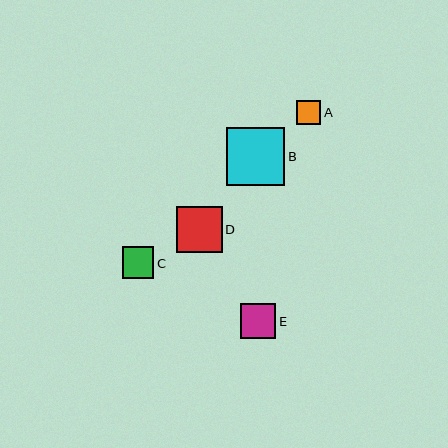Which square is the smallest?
Square A is the smallest with a size of approximately 24 pixels.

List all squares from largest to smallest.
From largest to smallest: B, D, E, C, A.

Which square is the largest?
Square B is the largest with a size of approximately 58 pixels.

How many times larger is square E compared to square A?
Square E is approximately 1.4 times the size of square A.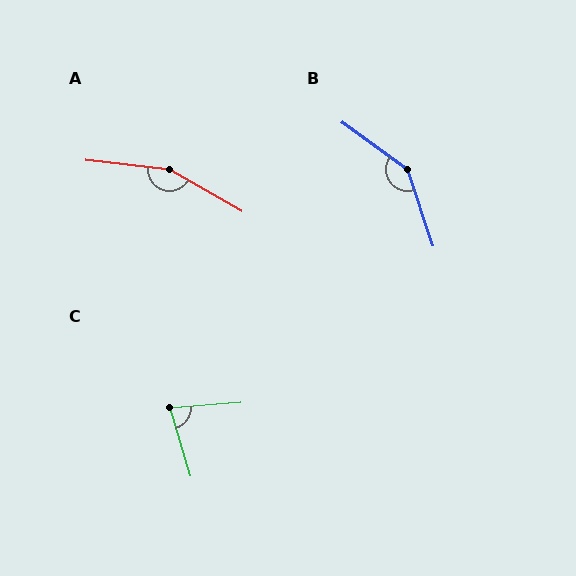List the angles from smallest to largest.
C (77°), B (144°), A (157°).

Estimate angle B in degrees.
Approximately 144 degrees.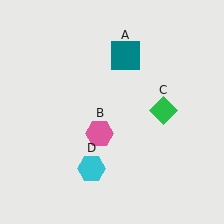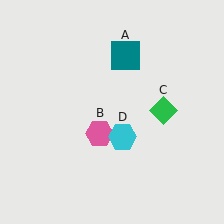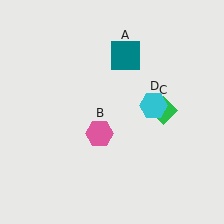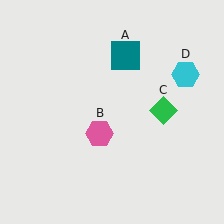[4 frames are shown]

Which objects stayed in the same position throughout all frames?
Teal square (object A) and pink hexagon (object B) and green diamond (object C) remained stationary.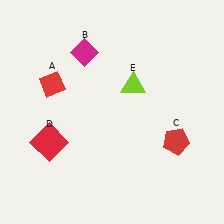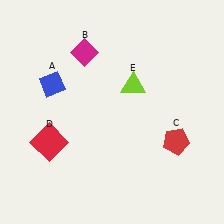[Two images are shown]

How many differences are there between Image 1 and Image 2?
There is 1 difference between the two images.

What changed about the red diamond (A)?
In Image 1, A is red. In Image 2, it changed to blue.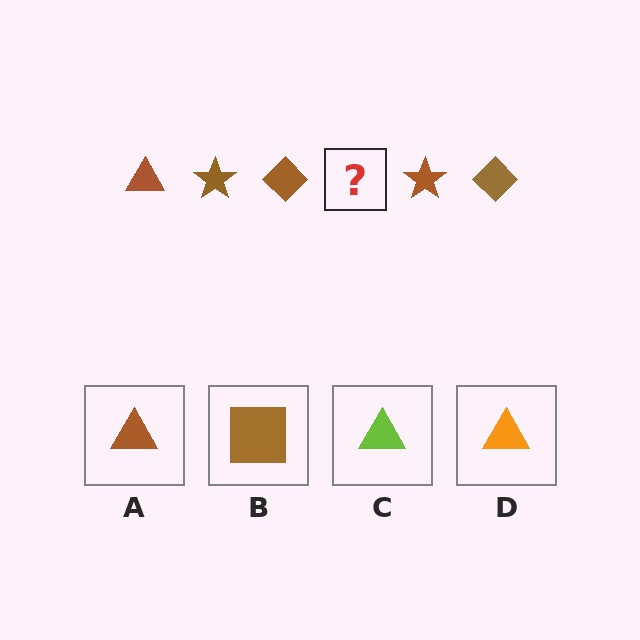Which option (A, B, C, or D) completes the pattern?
A.